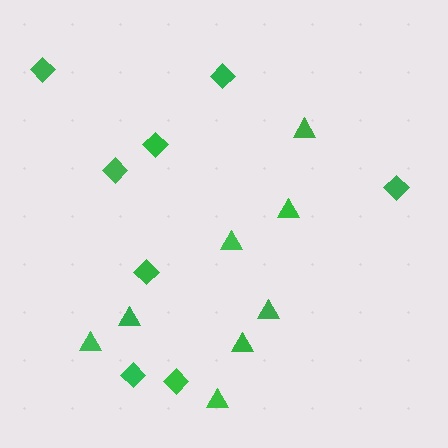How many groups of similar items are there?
There are 2 groups: one group of triangles (8) and one group of diamonds (8).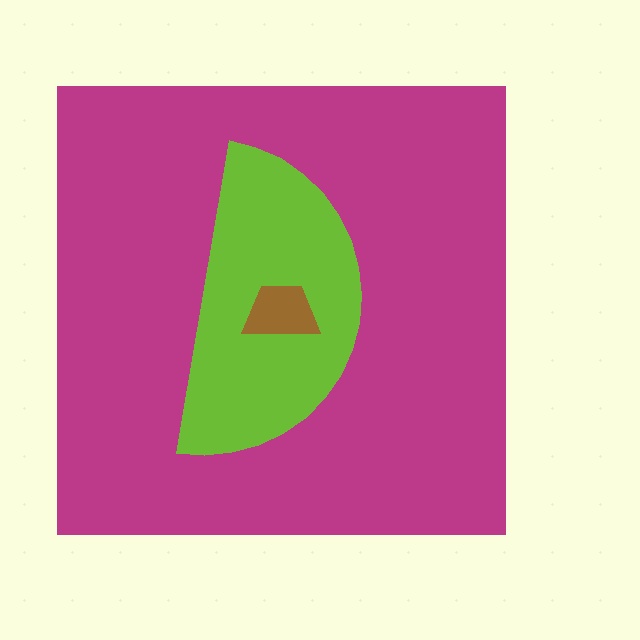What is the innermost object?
The brown trapezoid.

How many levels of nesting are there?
3.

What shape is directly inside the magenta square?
The lime semicircle.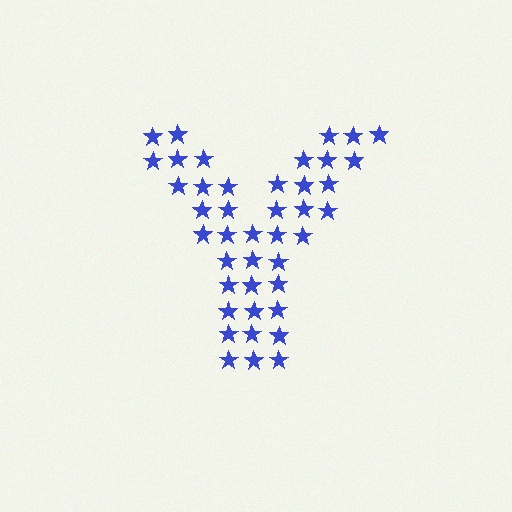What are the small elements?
The small elements are stars.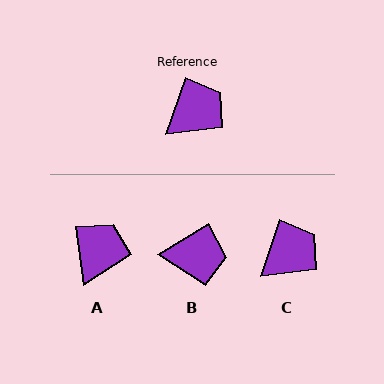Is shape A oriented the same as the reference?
No, it is off by about 27 degrees.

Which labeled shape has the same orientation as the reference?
C.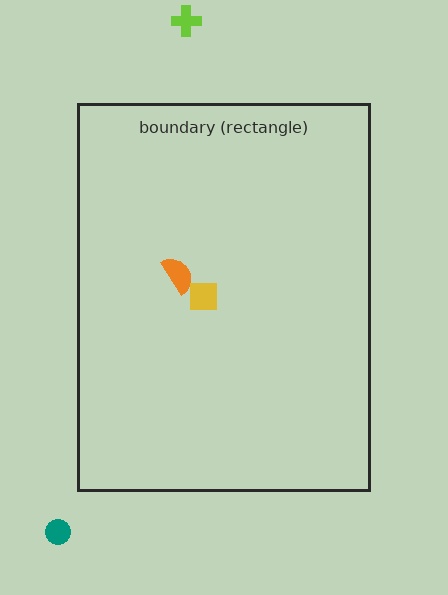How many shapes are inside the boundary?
2 inside, 2 outside.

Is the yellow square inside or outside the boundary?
Inside.